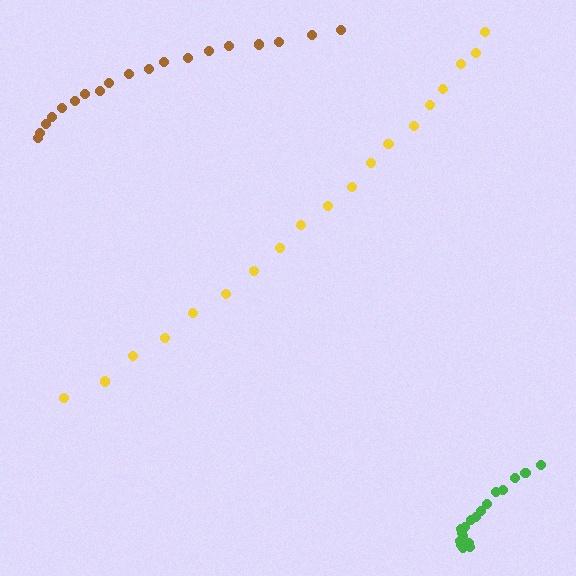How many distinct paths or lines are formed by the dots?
There are 3 distinct paths.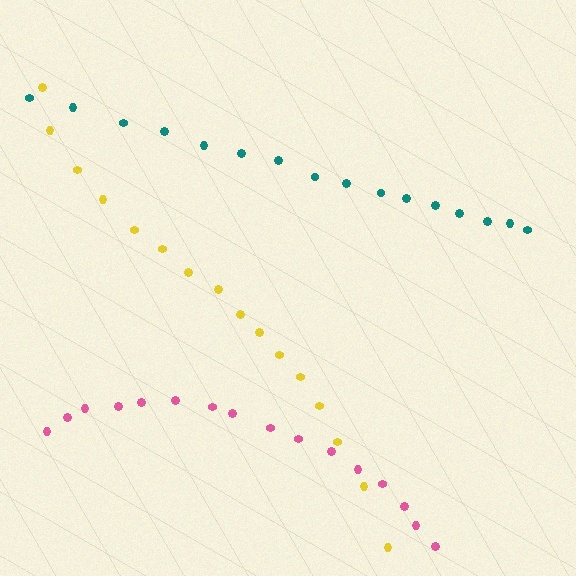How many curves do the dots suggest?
There are 3 distinct paths.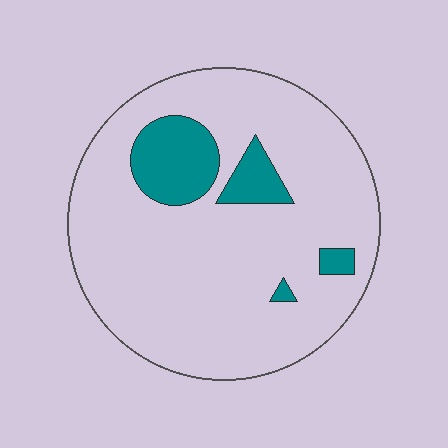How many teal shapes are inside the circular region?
4.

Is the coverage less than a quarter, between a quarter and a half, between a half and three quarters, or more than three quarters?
Less than a quarter.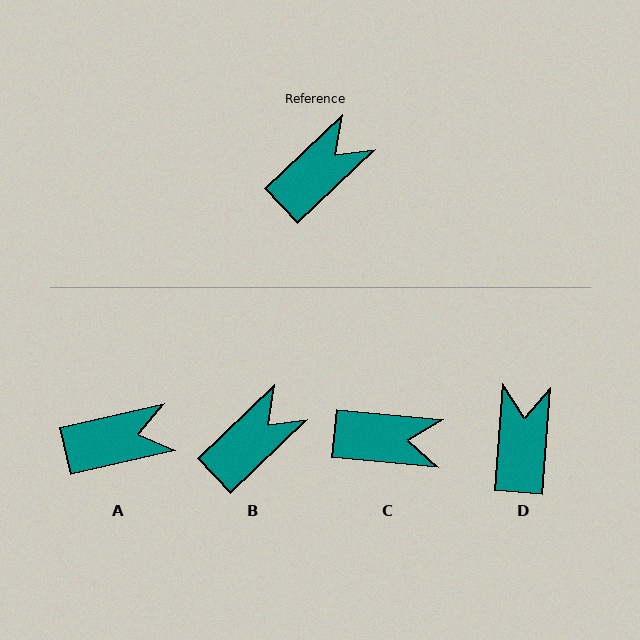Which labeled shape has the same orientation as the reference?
B.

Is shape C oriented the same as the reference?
No, it is off by about 49 degrees.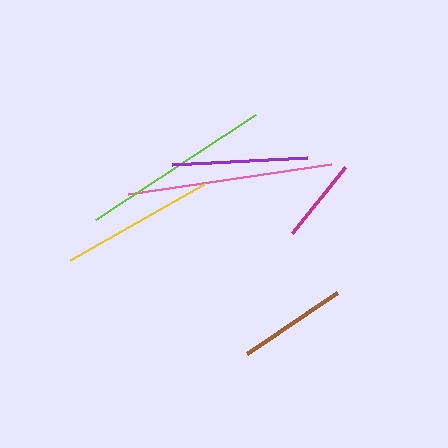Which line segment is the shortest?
The magenta line is the shortest at approximately 85 pixels.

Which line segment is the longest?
The pink line is the longest at approximately 205 pixels.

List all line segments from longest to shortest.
From longest to shortest: pink, lime, yellow, purple, brown, magenta.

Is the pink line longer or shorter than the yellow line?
The pink line is longer than the yellow line.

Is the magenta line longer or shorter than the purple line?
The purple line is longer than the magenta line.